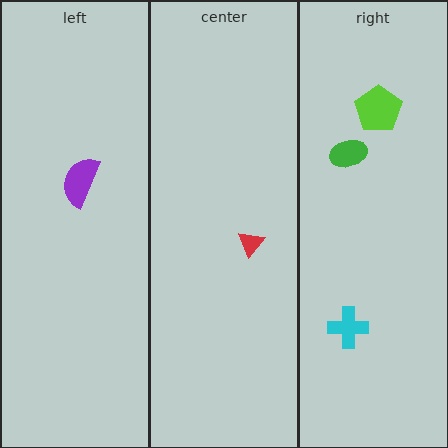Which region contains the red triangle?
The center region.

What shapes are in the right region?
The cyan cross, the green ellipse, the lime pentagon.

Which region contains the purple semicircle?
The left region.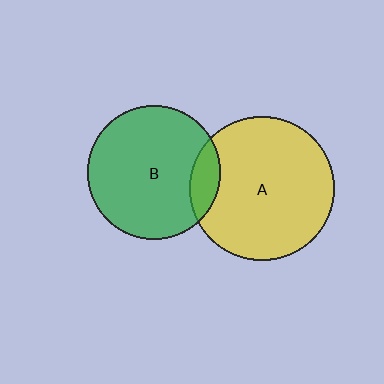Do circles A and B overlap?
Yes.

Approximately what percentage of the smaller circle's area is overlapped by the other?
Approximately 15%.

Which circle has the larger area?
Circle A (yellow).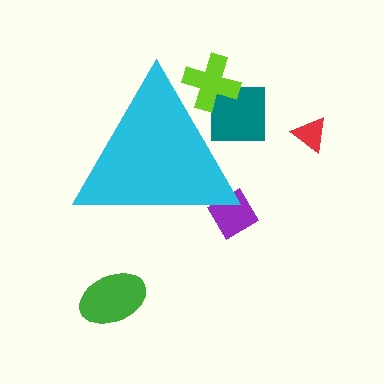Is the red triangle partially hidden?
No, the red triangle is fully visible.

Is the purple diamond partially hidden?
Yes, the purple diamond is partially hidden behind the cyan triangle.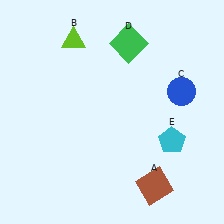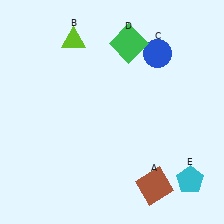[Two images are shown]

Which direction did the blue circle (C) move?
The blue circle (C) moved up.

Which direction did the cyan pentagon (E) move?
The cyan pentagon (E) moved down.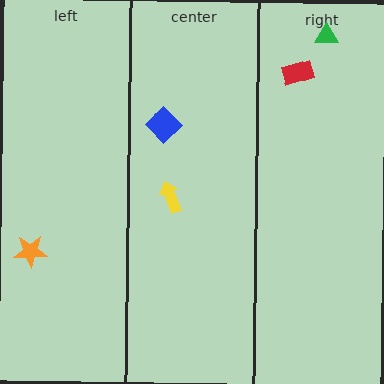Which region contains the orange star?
The left region.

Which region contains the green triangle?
The right region.